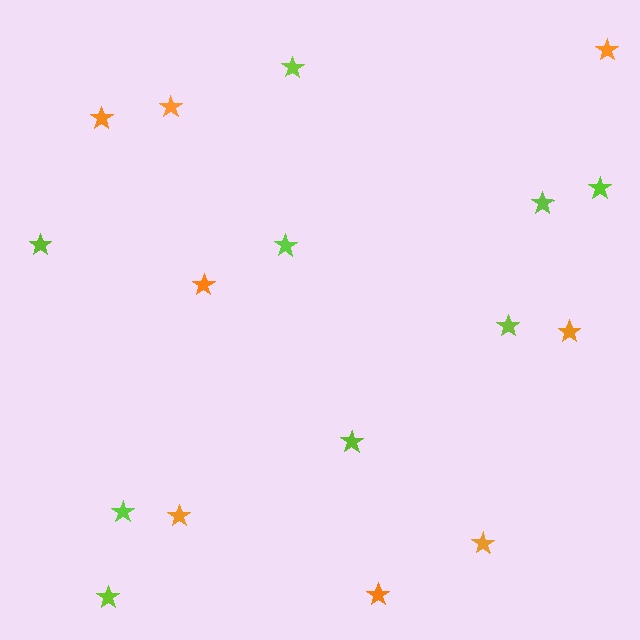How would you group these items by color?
There are 2 groups: one group of orange stars (8) and one group of lime stars (9).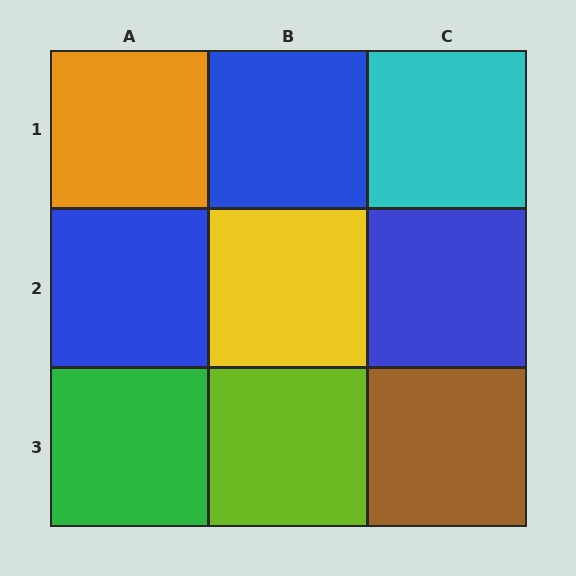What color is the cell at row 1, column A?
Orange.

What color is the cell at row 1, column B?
Blue.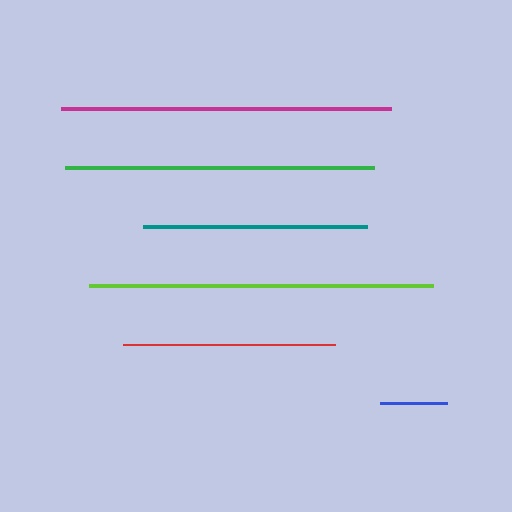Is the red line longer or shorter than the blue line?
The red line is longer than the blue line.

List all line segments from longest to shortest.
From longest to shortest: lime, magenta, green, teal, red, blue.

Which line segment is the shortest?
The blue line is the shortest at approximately 68 pixels.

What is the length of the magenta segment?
The magenta segment is approximately 330 pixels long.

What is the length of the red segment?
The red segment is approximately 212 pixels long.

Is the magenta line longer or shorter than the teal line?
The magenta line is longer than the teal line.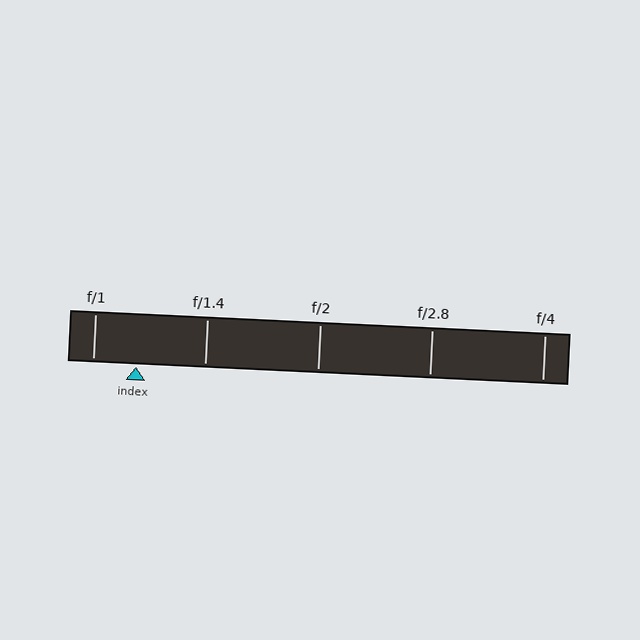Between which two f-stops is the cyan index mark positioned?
The index mark is between f/1 and f/1.4.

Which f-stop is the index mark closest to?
The index mark is closest to f/1.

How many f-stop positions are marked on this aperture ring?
There are 5 f-stop positions marked.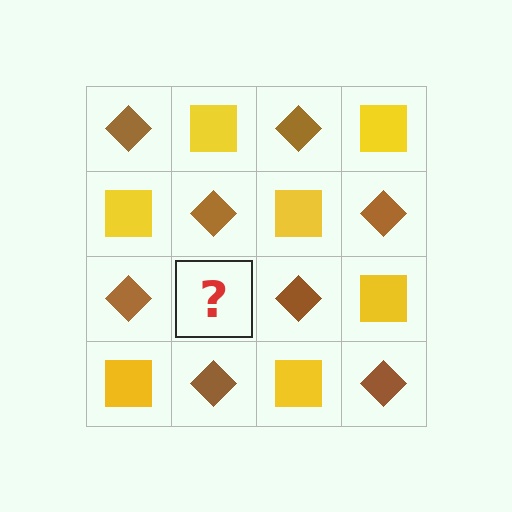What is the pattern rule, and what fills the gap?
The rule is that it alternates brown diamond and yellow square in a checkerboard pattern. The gap should be filled with a yellow square.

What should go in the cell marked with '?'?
The missing cell should contain a yellow square.